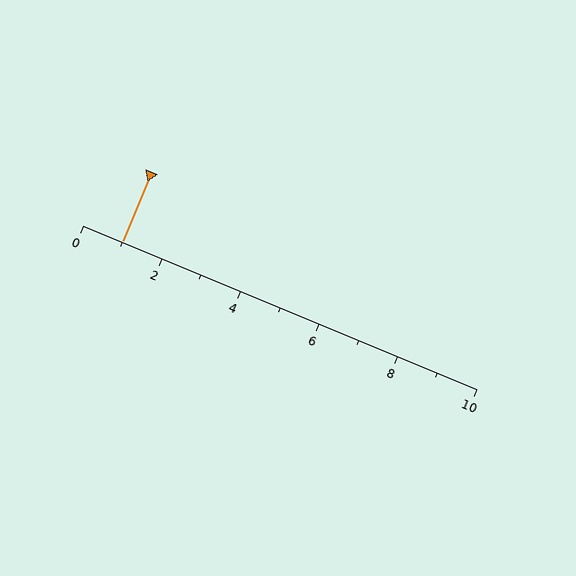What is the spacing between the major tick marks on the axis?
The major ticks are spaced 2 apart.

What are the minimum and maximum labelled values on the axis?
The axis runs from 0 to 10.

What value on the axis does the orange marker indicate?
The marker indicates approximately 1.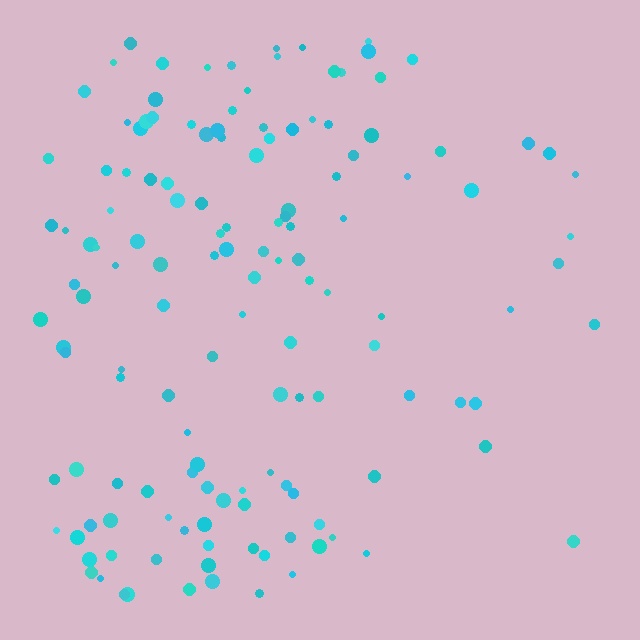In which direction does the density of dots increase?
From right to left, with the left side densest.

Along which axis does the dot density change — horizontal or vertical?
Horizontal.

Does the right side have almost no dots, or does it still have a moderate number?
Still a moderate number, just noticeably fewer than the left.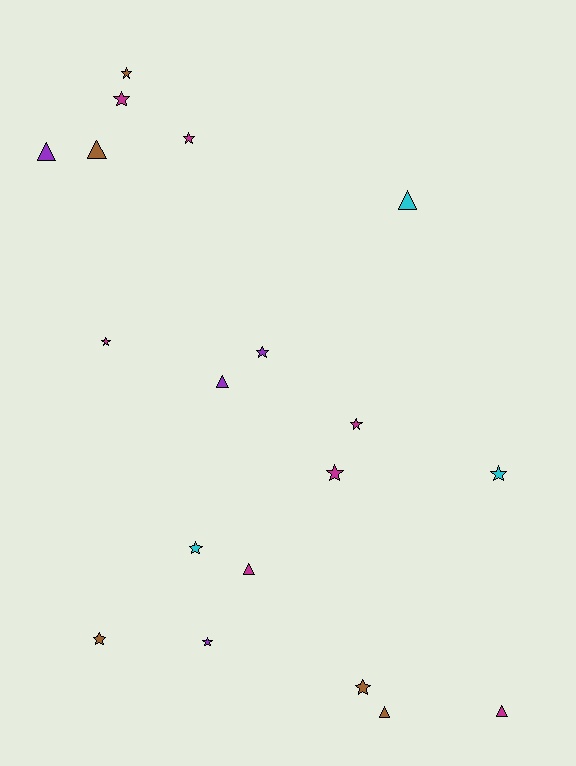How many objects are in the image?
There are 19 objects.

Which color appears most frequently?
Magenta, with 7 objects.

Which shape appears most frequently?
Star, with 12 objects.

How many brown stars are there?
There are 3 brown stars.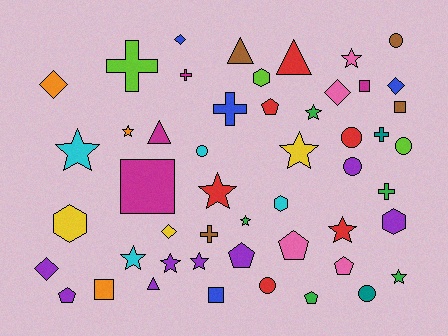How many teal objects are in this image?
There are 2 teal objects.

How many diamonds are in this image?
There are 6 diamonds.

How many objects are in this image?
There are 50 objects.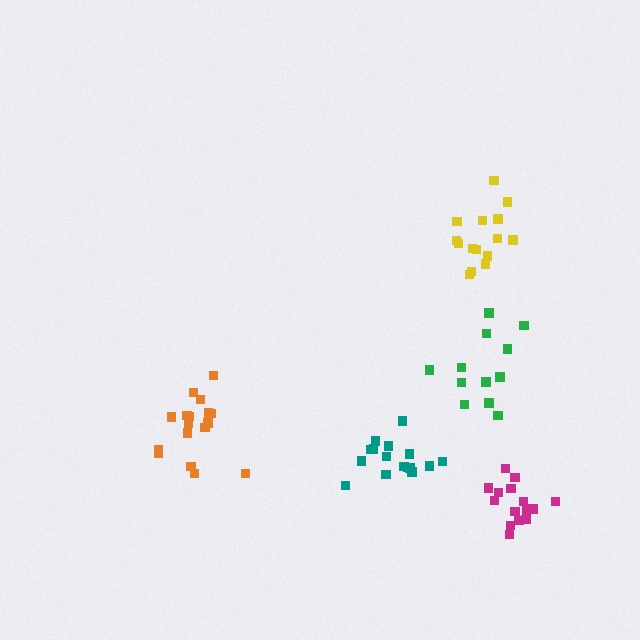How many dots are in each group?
Group 1: 16 dots, Group 2: 15 dots, Group 3: 17 dots, Group 4: 15 dots, Group 5: 12 dots (75 total).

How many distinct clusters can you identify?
There are 5 distinct clusters.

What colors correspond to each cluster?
The clusters are colored: teal, yellow, orange, magenta, green.